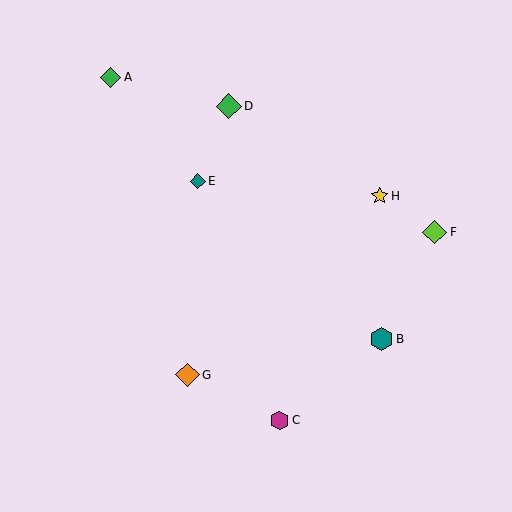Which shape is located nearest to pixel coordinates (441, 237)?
The lime diamond (labeled F) at (435, 232) is nearest to that location.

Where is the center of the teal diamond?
The center of the teal diamond is at (198, 181).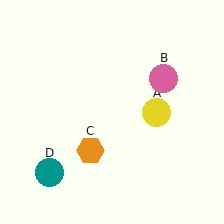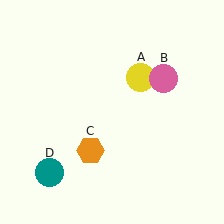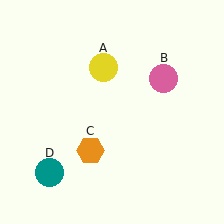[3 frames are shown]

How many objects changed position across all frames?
1 object changed position: yellow circle (object A).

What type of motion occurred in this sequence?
The yellow circle (object A) rotated counterclockwise around the center of the scene.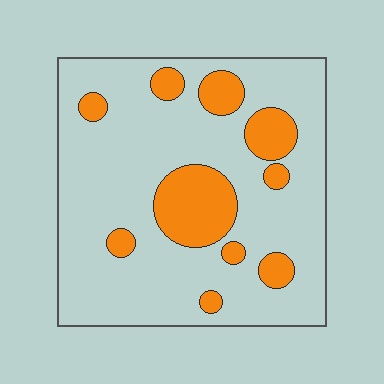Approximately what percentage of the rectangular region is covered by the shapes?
Approximately 20%.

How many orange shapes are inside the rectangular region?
10.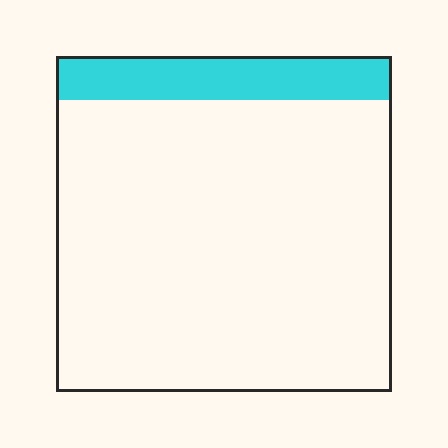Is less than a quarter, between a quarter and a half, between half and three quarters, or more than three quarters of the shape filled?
Less than a quarter.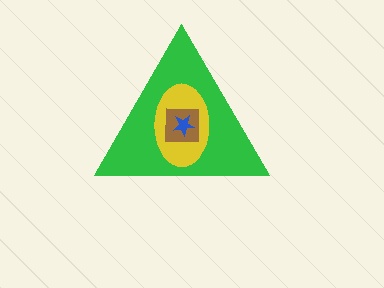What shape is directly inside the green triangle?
The yellow ellipse.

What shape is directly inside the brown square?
The blue star.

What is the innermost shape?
The blue star.